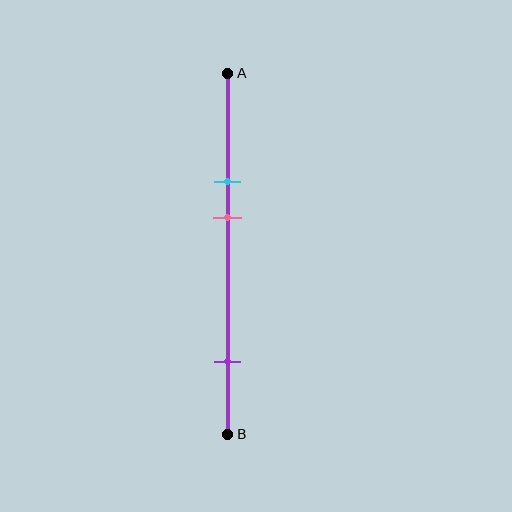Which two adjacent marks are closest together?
The cyan and pink marks are the closest adjacent pair.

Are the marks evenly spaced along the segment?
No, the marks are not evenly spaced.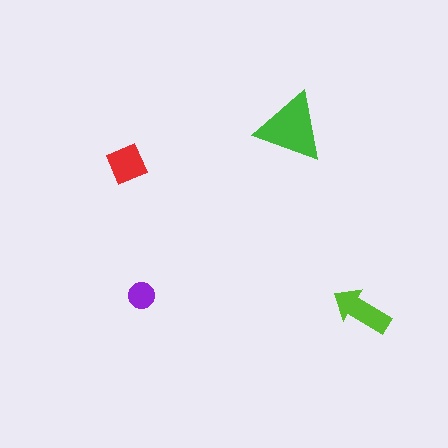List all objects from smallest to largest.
The purple circle, the red diamond, the lime arrow, the green triangle.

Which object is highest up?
The green triangle is topmost.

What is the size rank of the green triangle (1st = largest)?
1st.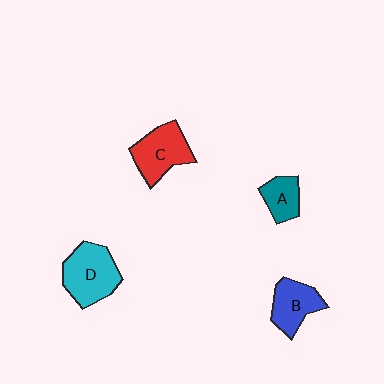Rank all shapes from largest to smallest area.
From largest to smallest: D (cyan), C (red), B (blue), A (teal).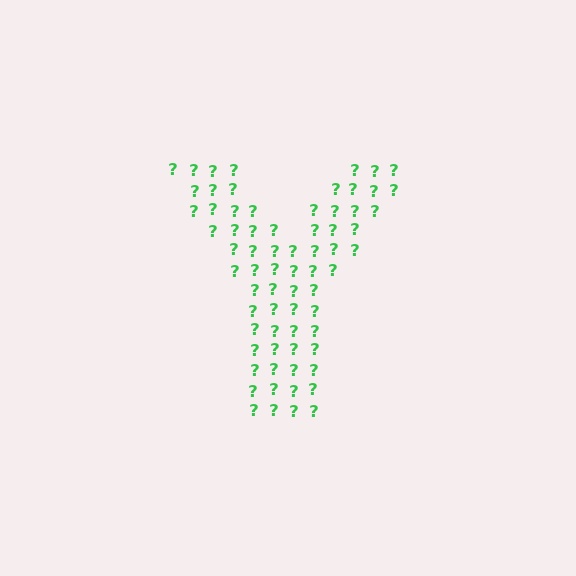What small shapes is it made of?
It is made of small question marks.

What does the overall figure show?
The overall figure shows the letter Y.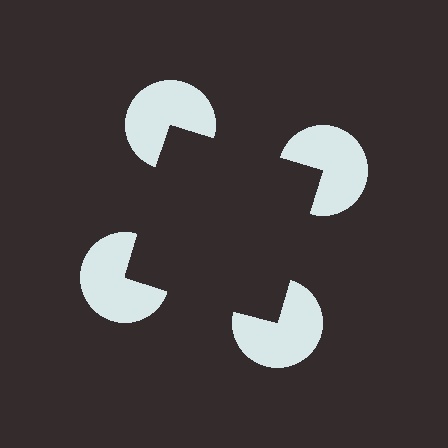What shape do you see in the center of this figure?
An illusory square — its edges are inferred from the aligned wedge cuts in the pac-man discs, not physically drawn.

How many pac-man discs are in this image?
There are 4 — one at each vertex of the illusory square.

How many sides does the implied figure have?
4 sides.